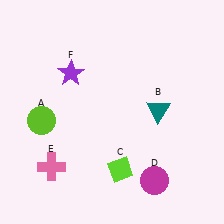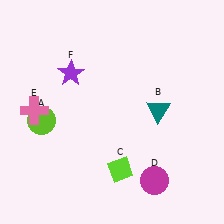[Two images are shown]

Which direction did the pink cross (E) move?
The pink cross (E) moved up.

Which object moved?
The pink cross (E) moved up.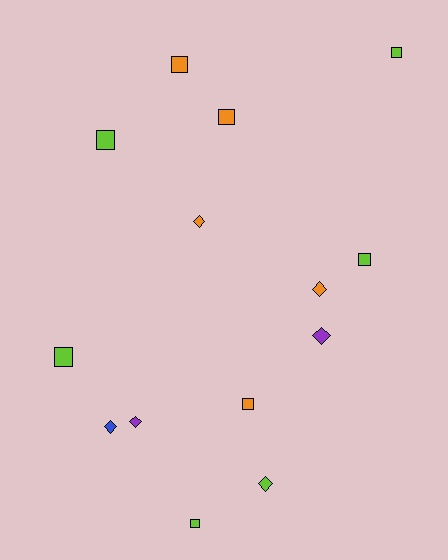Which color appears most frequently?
Lime, with 6 objects.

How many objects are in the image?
There are 14 objects.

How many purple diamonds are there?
There are 2 purple diamonds.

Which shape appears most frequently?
Square, with 8 objects.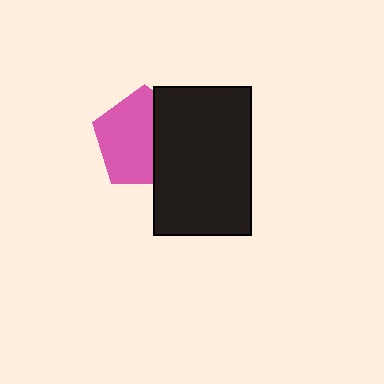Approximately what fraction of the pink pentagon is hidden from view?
Roughly 38% of the pink pentagon is hidden behind the black rectangle.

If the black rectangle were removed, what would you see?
You would see the complete pink pentagon.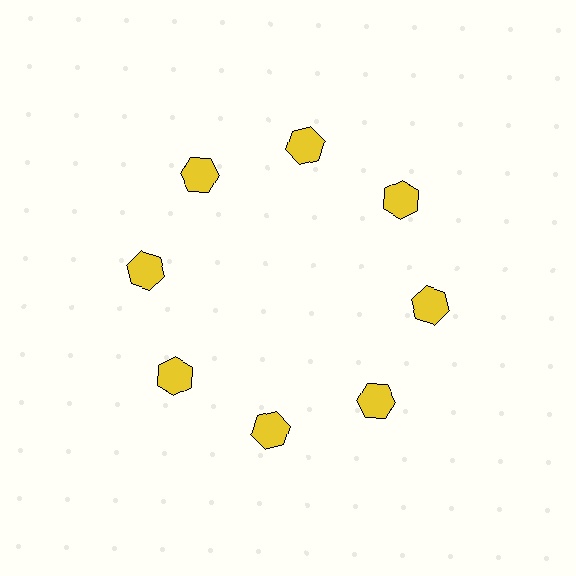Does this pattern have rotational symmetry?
Yes, this pattern has 8-fold rotational symmetry. It looks the same after rotating 45 degrees around the center.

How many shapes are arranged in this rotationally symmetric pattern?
There are 8 shapes, arranged in 8 groups of 1.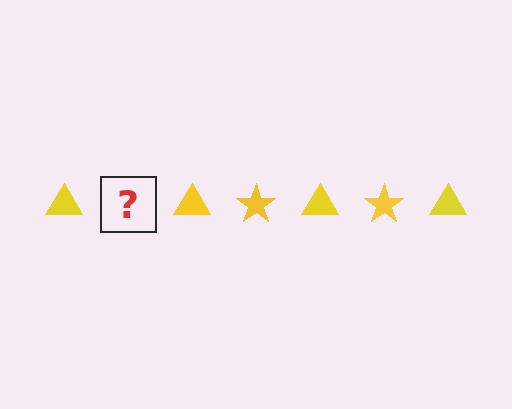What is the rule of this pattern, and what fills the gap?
The rule is that the pattern cycles through triangle, star shapes in yellow. The gap should be filled with a yellow star.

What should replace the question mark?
The question mark should be replaced with a yellow star.